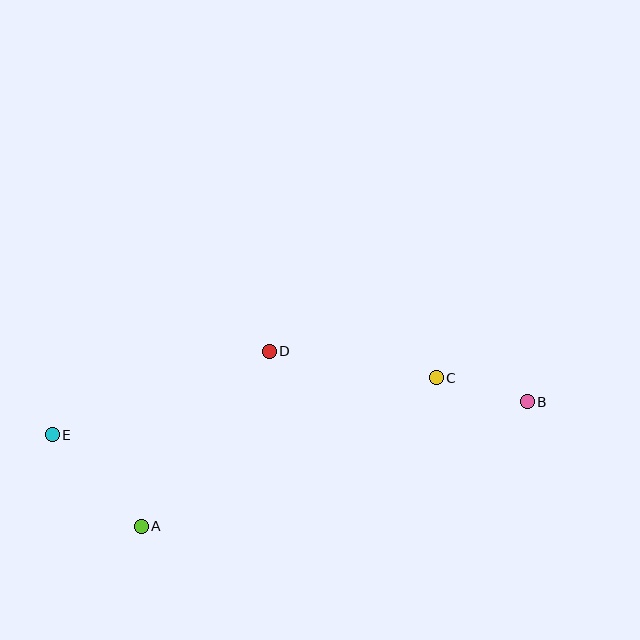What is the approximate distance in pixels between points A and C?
The distance between A and C is approximately 331 pixels.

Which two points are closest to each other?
Points B and C are closest to each other.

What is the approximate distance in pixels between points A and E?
The distance between A and E is approximately 127 pixels.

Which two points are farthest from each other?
Points B and E are farthest from each other.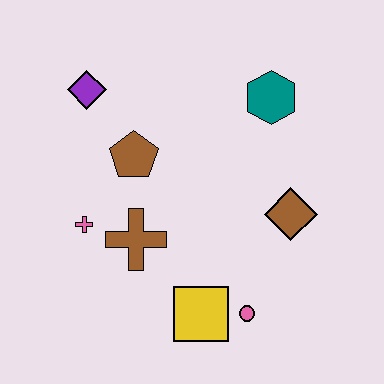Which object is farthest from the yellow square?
The purple diamond is farthest from the yellow square.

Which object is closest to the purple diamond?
The brown pentagon is closest to the purple diamond.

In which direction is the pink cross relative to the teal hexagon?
The pink cross is to the left of the teal hexagon.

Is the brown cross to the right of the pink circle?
No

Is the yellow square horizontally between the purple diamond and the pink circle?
Yes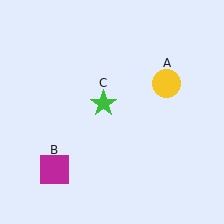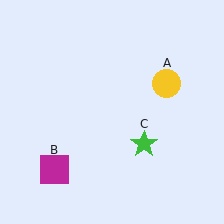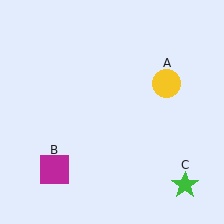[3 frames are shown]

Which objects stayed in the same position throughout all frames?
Yellow circle (object A) and magenta square (object B) remained stationary.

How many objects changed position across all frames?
1 object changed position: green star (object C).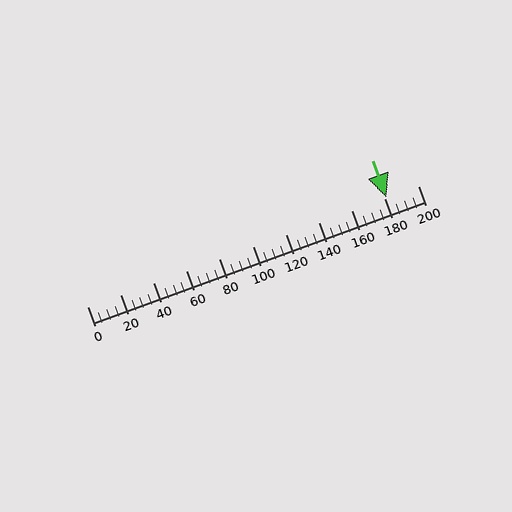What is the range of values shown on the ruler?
The ruler shows values from 0 to 200.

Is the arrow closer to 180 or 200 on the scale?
The arrow is closer to 180.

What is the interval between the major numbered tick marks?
The major tick marks are spaced 20 units apart.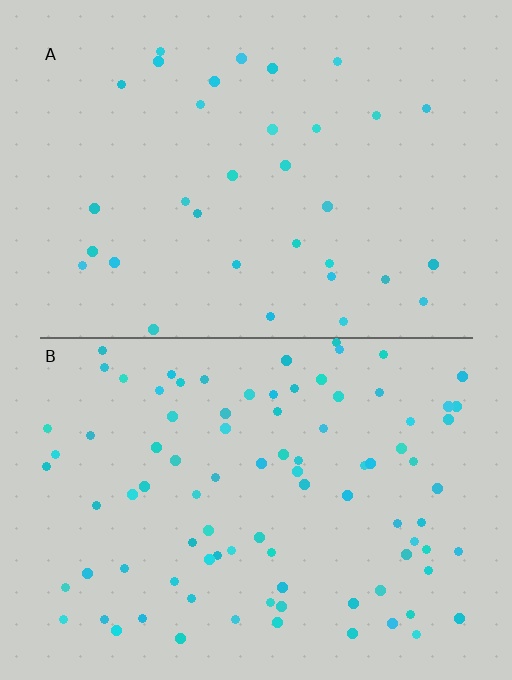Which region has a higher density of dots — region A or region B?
B (the bottom).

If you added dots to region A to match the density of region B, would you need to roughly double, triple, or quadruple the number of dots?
Approximately triple.